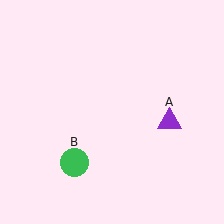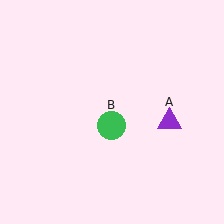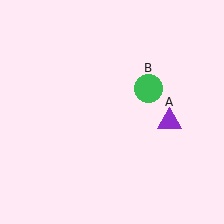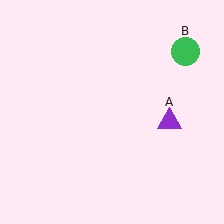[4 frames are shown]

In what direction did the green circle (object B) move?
The green circle (object B) moved up and to the right.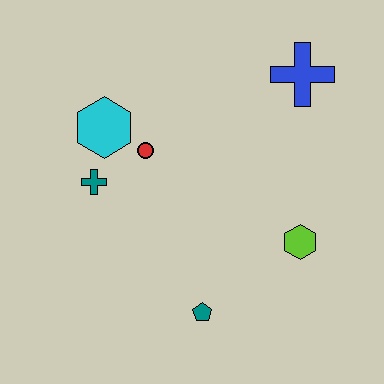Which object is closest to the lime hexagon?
The teal pentagon is closest to the lime hexagon.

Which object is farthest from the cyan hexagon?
The lime hexagon is farthest from the cyan hexagon.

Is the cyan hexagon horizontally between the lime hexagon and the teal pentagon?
No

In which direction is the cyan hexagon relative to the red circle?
The cyan hexagon is to the left of the red circle.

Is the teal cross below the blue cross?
Yes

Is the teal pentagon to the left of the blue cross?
Yes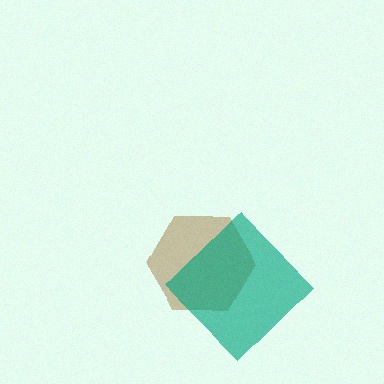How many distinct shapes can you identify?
There are 2 distinct shapes: a brown hexagon, a teal diamond.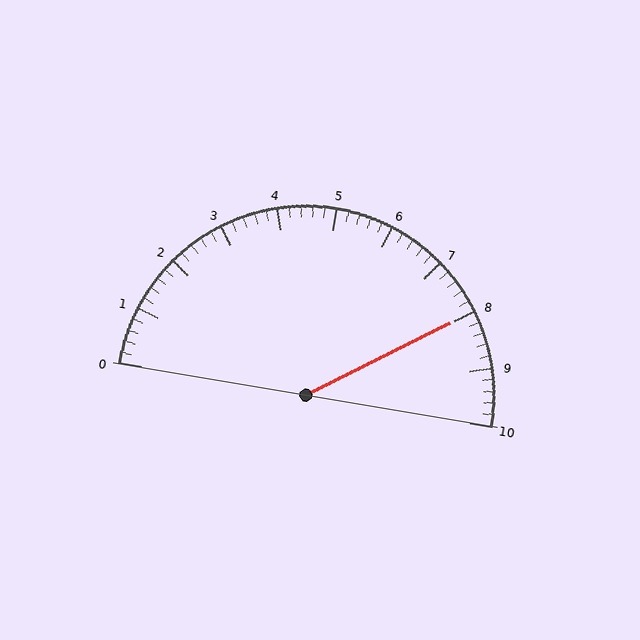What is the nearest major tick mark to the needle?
The nearest major tick mark is 8.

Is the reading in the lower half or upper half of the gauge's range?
The reading is in the upper half of the range (0 to 10).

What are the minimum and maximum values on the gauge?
The gauge ranges from 0 to 10.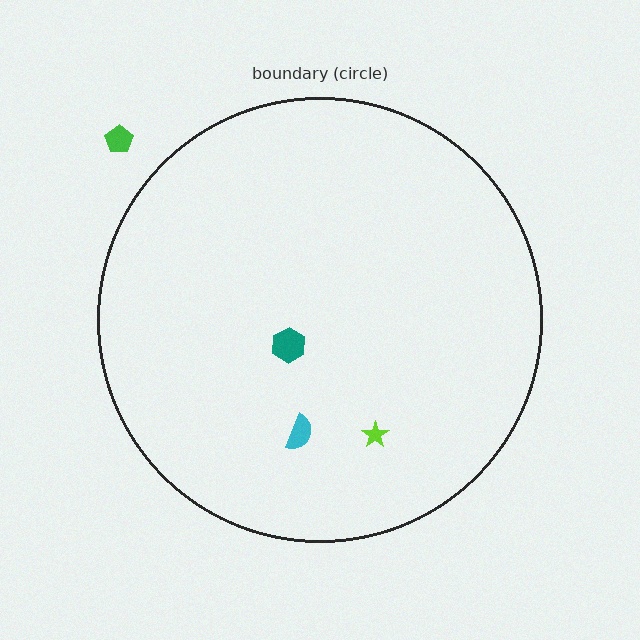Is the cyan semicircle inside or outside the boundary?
Inside.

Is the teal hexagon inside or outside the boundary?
Inside.